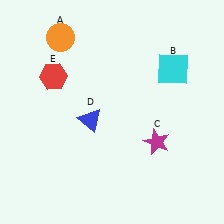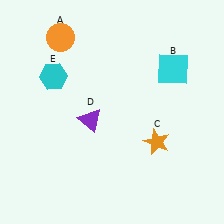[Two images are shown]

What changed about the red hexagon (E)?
In Image 1, E is red. In Image 2, it changed to cyan.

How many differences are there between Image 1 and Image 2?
There are 3 differences between the two images.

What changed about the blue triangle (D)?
In Image 1, D is blue. In Image 2, it changed to purple.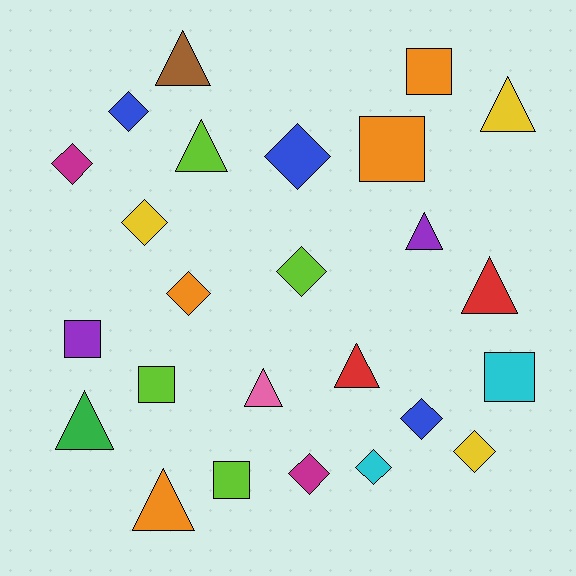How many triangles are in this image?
There are 9 triangles.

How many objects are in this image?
There are 25 objects.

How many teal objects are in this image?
There are no teal objects.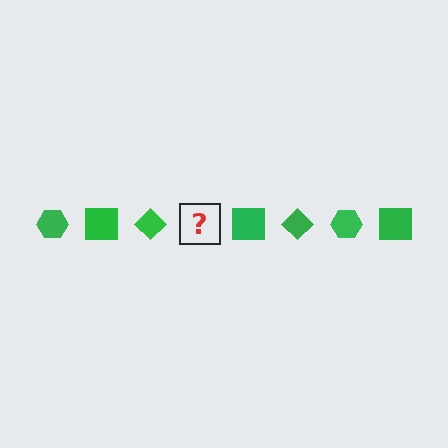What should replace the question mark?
The question mark should be replaced with a green hexagon.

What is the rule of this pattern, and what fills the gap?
The rule is that the pattern cycles through hexagon, square, diamond shapes in green. The gap should be filled with a green hexagon.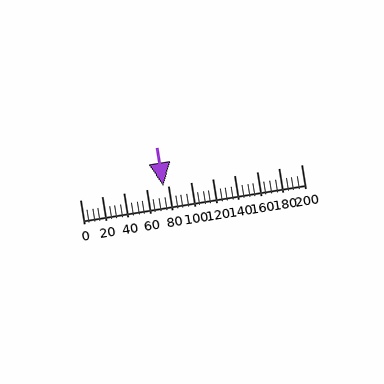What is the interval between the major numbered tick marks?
The major tick marks are spaced 20 units apart.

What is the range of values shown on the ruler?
The ruler shows values from 0 to 200.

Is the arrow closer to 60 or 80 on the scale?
The arrow is closer to 80.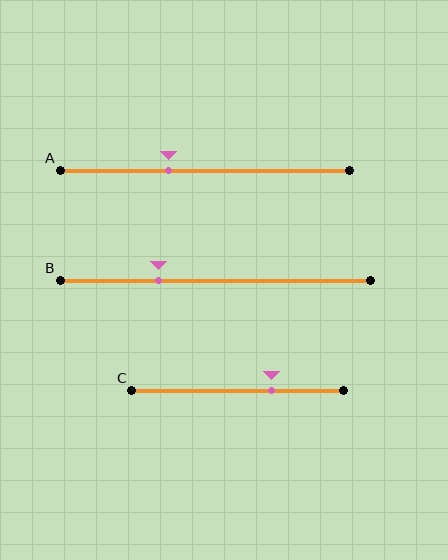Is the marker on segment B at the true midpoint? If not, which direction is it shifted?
No, the marker on segment B is shifted to the left by about 18% of the segment length.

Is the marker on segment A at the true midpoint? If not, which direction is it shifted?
No, the marker on segment A is shifted to the left by about 12% of the segment length.